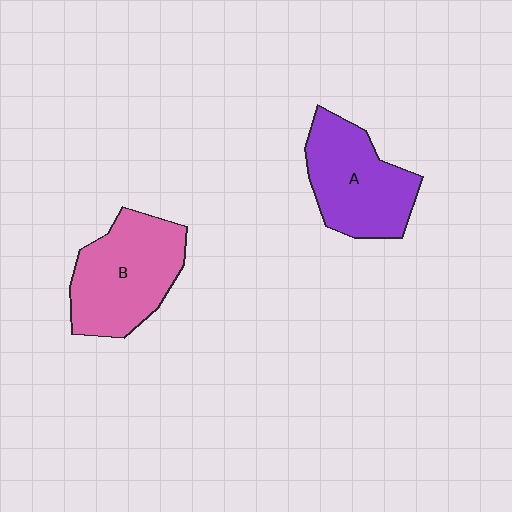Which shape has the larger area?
Shape B (pink).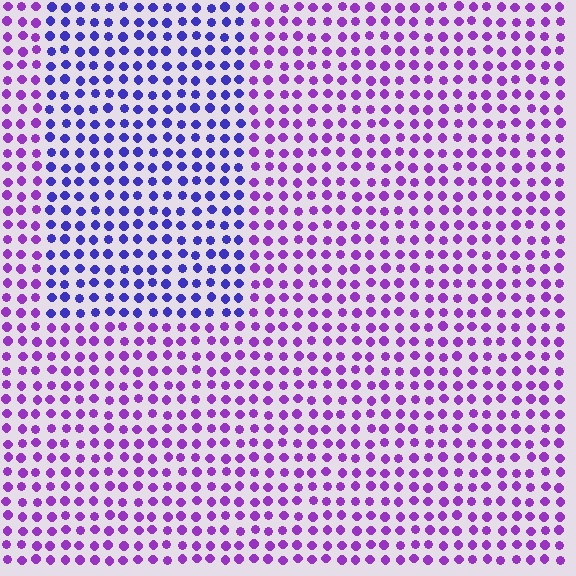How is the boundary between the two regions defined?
The boundary is defined purely by a slight shift in hue (about 38 degrees). Spacing, size, and orientation are identical on both sides.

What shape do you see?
I see a rectangle.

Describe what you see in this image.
The image is filled with small purple elements in a uniform arrangement. A rectangle-shaped region is visible where the elements are tinted to a slightly different hue, forming a subtle color boundary.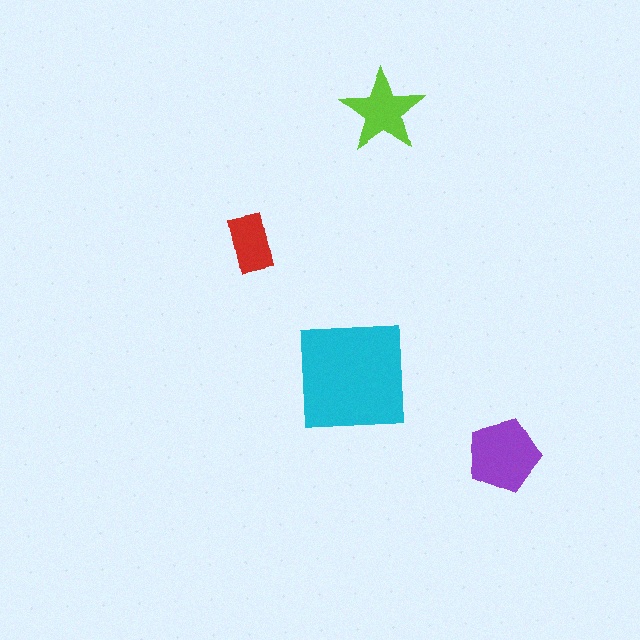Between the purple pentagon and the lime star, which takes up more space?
The purple pentagon.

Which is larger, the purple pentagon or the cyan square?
The cyan square.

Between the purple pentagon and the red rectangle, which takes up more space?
The purple pentagon.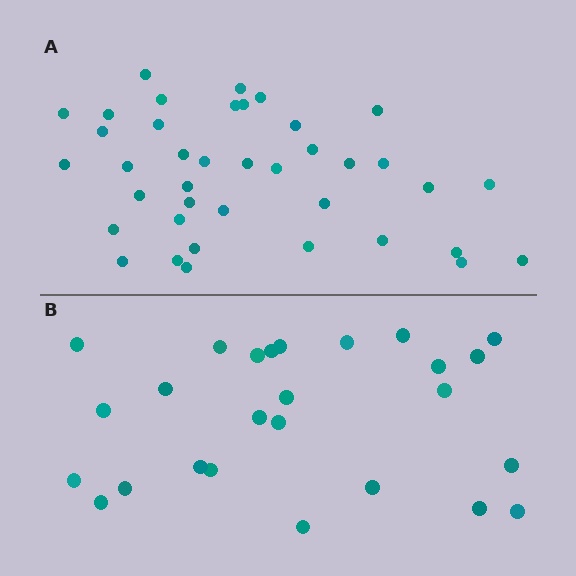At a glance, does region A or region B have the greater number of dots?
Region A (the top region) has more dots.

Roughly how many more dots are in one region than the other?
Region A has approximately 15 more dots than region B.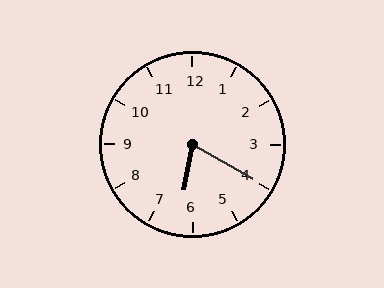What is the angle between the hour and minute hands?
Approximately 70 degrees.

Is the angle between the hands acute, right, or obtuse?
It is acute.